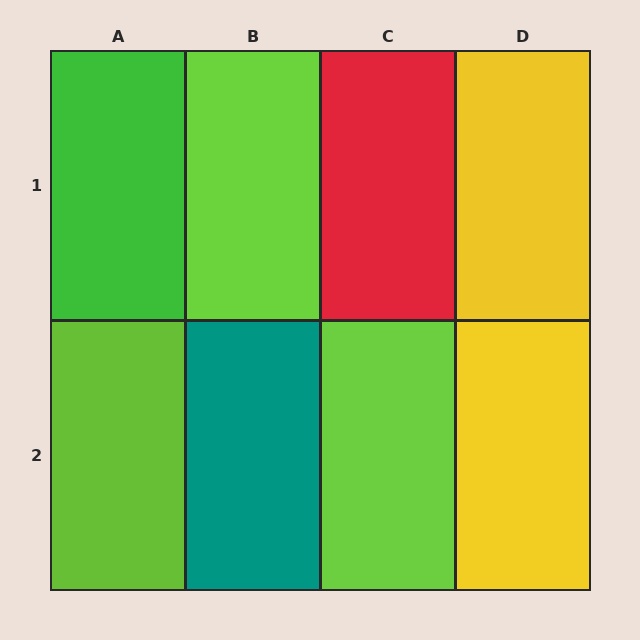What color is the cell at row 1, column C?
Red.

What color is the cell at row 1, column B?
Lime.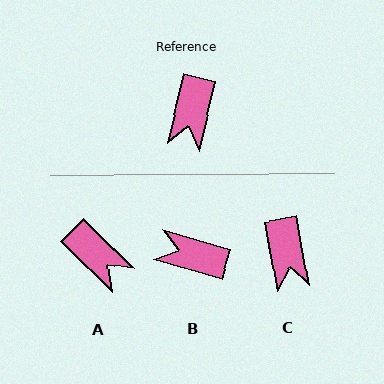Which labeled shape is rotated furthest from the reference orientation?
B, about 92 degrees away.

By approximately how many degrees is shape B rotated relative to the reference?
Approximately 92 degrees clockwise.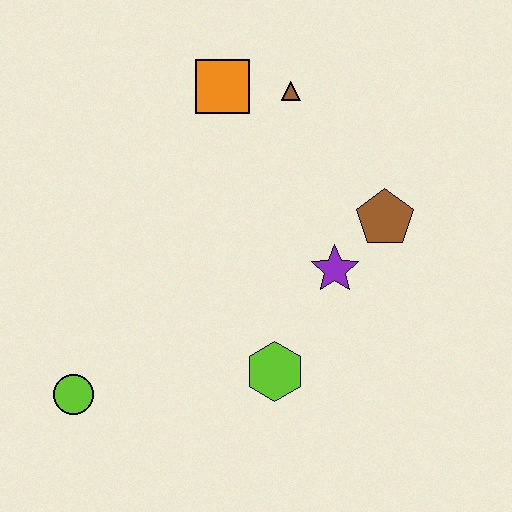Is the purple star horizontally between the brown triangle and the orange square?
No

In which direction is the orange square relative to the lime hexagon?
The orange square is above the lime hexagon.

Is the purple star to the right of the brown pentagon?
No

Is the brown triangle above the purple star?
Yes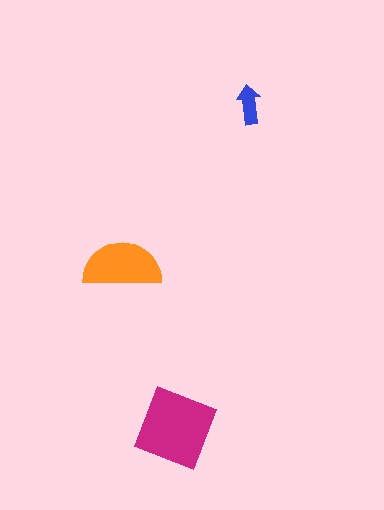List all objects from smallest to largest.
The blue arrow, the orange semicircle, the magenta diamond.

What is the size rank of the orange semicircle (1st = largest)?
2nd.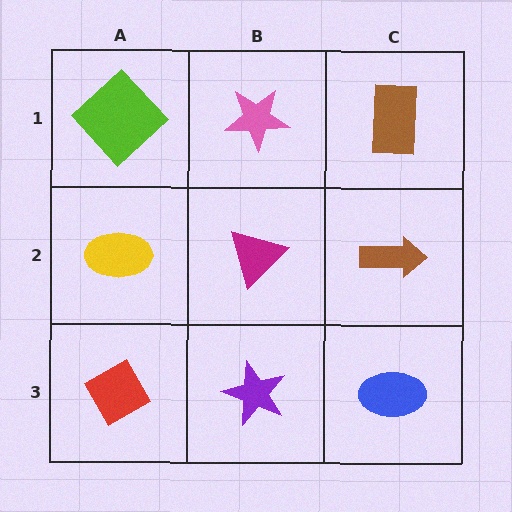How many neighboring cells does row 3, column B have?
3.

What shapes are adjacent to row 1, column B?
A magenta triangle (row 2, column B), a lime diamond (row 1, column A), a brown rectangle (row 1, column C).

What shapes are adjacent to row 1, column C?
A brown arrow (row 2, column C), a pink star (row 1, column B).